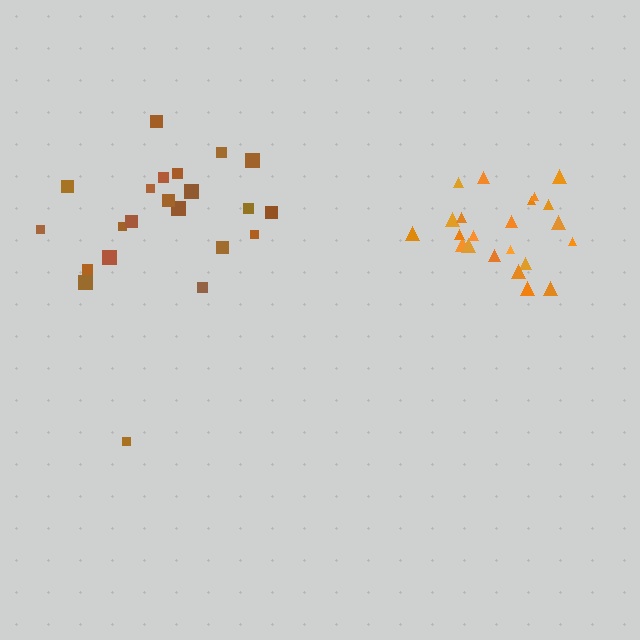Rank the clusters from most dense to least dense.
orange, brown.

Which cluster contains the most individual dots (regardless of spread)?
Brown (22).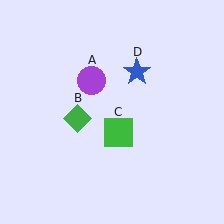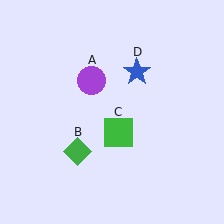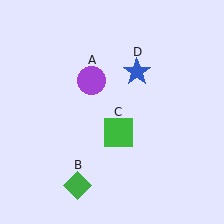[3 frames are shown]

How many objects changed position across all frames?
1 object changed position: green diamond (object B).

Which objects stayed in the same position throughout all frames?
Purple circle (object A) and green square (object C) and blue star (object D) remained stationary.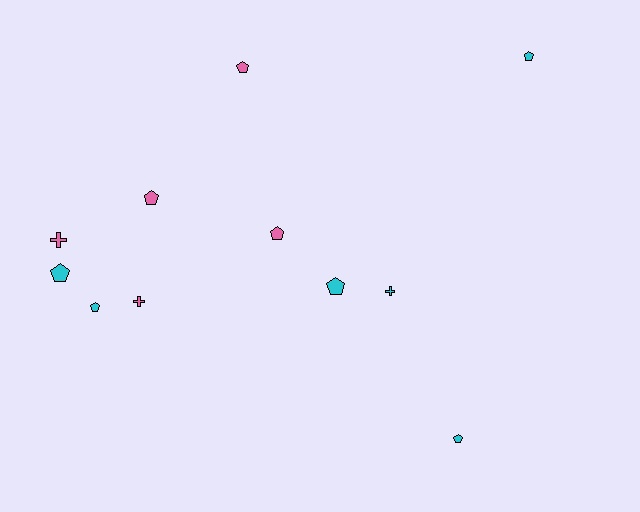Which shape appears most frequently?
Pentagon, with 8 objects.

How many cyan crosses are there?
There is 1 cyan cross.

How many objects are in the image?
There are 11 objects.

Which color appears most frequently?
Cyan, with 6 objects.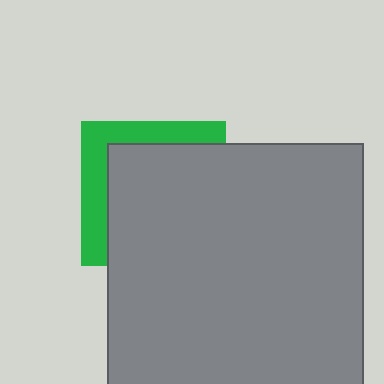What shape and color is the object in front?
The object in front is a gray square.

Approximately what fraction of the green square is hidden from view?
Roughly 69% of the green square is hidden behind the gray square.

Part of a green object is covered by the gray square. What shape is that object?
It is a square.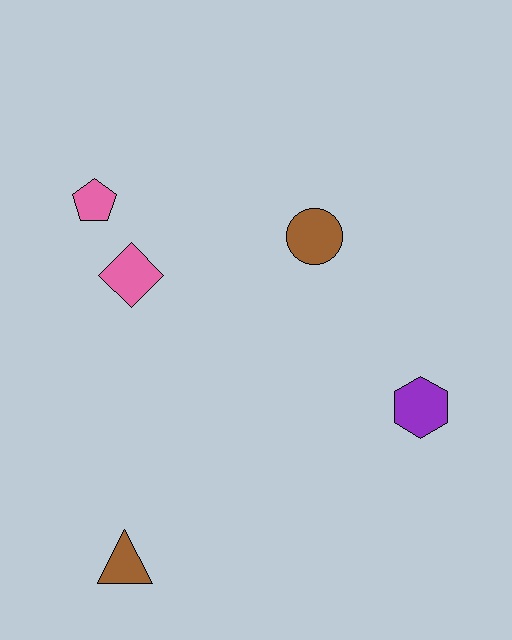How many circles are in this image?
There is 1 circle.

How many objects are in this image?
There are 5 objects.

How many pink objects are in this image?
There are 2 pink objects.